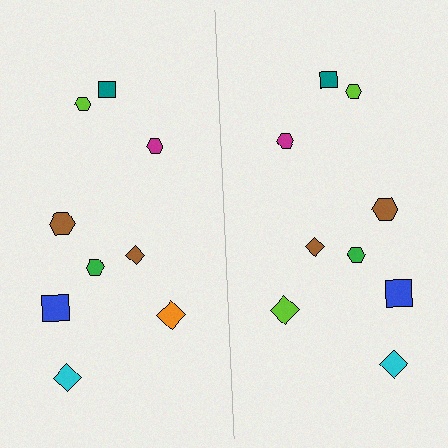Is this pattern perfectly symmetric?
No, the pattern is not perfectly symmetric. The lime diamond on the right side breaks the symmetry — its mirror counterpart is orange.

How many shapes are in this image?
There are 18 shapes in this image.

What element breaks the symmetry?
The lime diamond on the right side breaks the symmetry — its mirror counterpart is orange.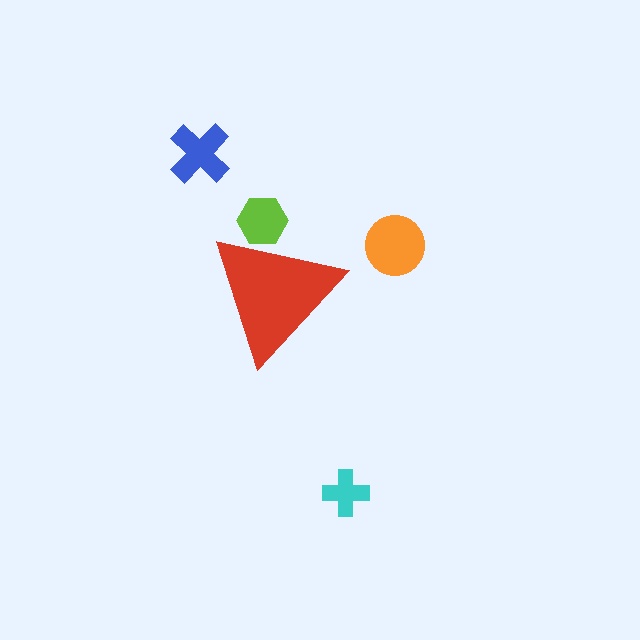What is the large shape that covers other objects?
A red triangle.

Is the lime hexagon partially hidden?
Yes, the lime hexagon is partially hidden behind the red triangle.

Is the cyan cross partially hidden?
No, the cyan cross is fully visible.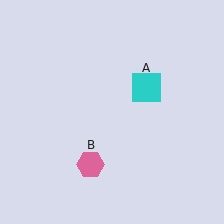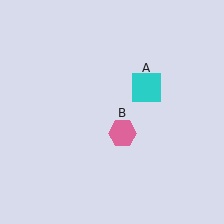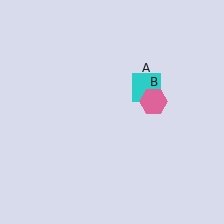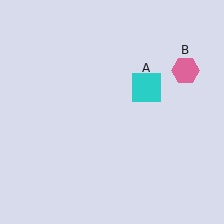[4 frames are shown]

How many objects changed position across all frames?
1 object changed position: pink hexagon (object B).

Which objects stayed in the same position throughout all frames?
Cyan square (object A) remained stationary.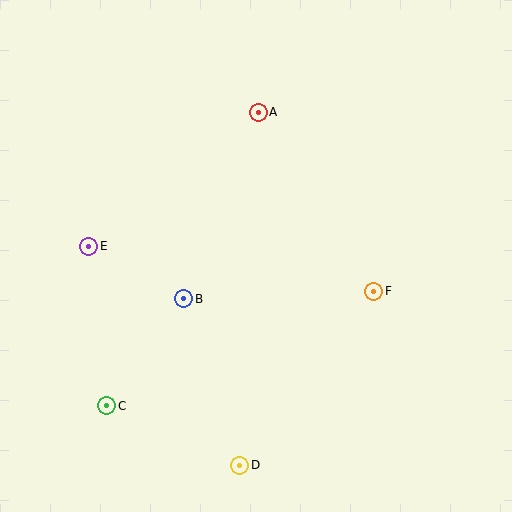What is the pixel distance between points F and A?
The distance between F and A is 213 pixels.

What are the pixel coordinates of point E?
Point E is at (89, 246).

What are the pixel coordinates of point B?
Point B is at (184, 299).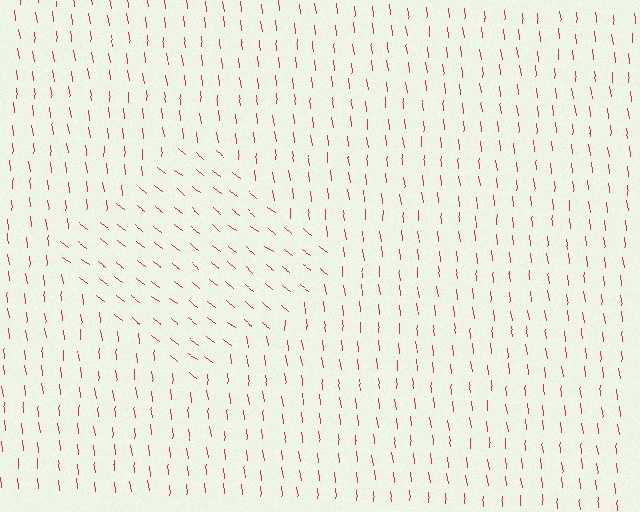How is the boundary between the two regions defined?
The boundary is defined purely by a change in line orientation (approximately 45 degrees difference). All lines are the same color and thickness.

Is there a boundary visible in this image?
Yes, there is a texture boundary formed by a change in line orientation.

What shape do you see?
I see a diamond.